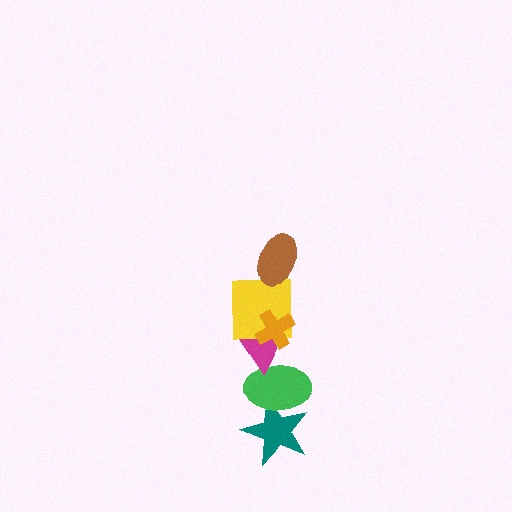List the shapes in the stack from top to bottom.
From top to bottom: the brown ellipse, the orange cross, the yellow square, the magenta triangle, the green ellipse, the teal star.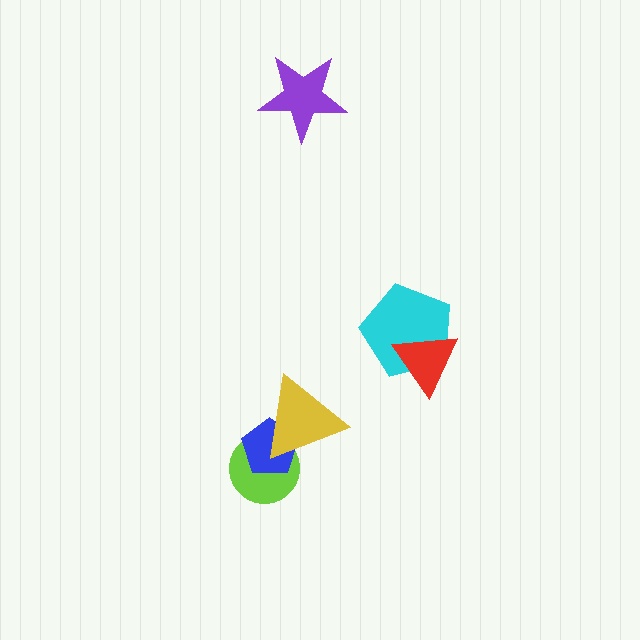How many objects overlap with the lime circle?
2 objects overlap with the lime circle.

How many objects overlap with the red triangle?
1 object overlaps with the red triangle.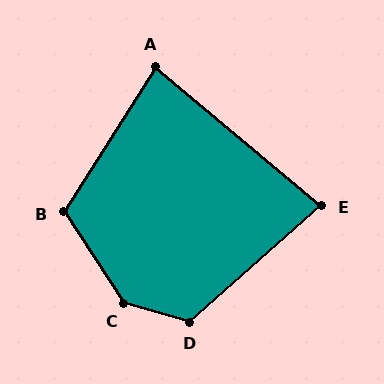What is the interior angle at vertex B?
Approximately 114 degrees (obtuse).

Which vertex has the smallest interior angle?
E, at approximately 81 degrees.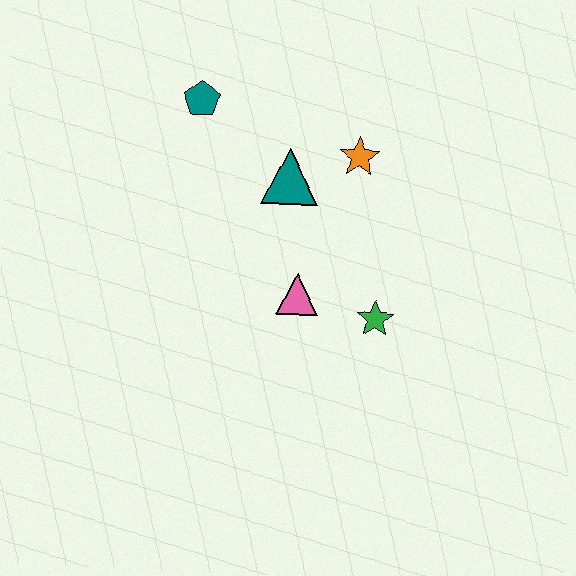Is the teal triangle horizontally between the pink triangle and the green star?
No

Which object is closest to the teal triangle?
The orange star is closest to the teal triangle.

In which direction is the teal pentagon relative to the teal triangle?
The teal pentagon is to the left of the teal triangle.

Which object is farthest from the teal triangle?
The green star is farthest from the teal triangle.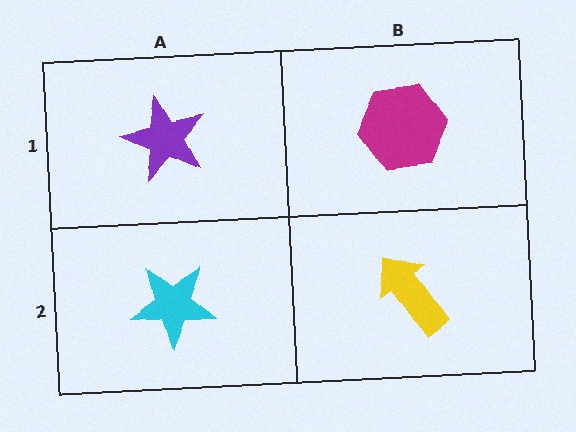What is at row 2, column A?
A cyan star.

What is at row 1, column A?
A purple star.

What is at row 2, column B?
A yellow arrow.